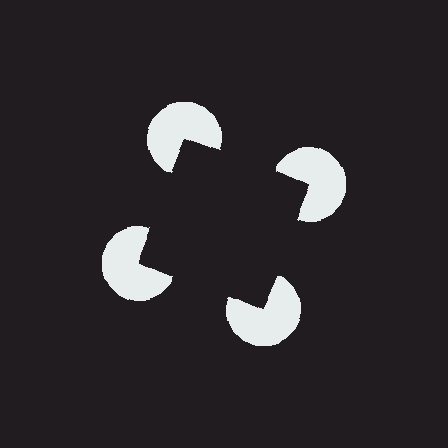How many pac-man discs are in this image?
There are 4 — one at each vertex of the illusory square.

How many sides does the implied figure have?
4 sides.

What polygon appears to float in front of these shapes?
An illusory square — its edges are inferred from the aligned wedge cuts in the pac-man discs, not physically drawn.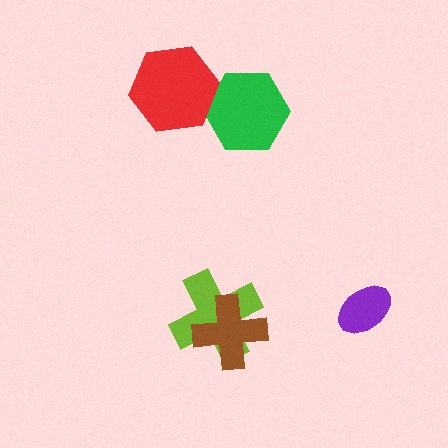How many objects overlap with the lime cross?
1 object overlaps with the lime cross.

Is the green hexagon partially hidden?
Yes, it is partially covered by another shape.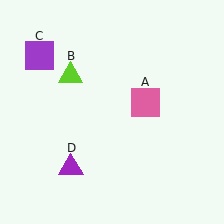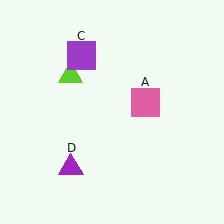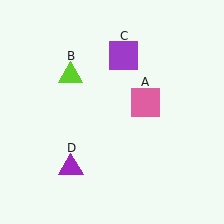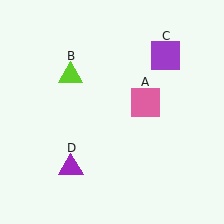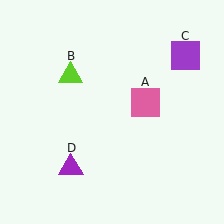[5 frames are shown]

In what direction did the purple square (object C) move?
The purple square (object C) moved right.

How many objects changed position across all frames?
1 object changed position: purple square (object C).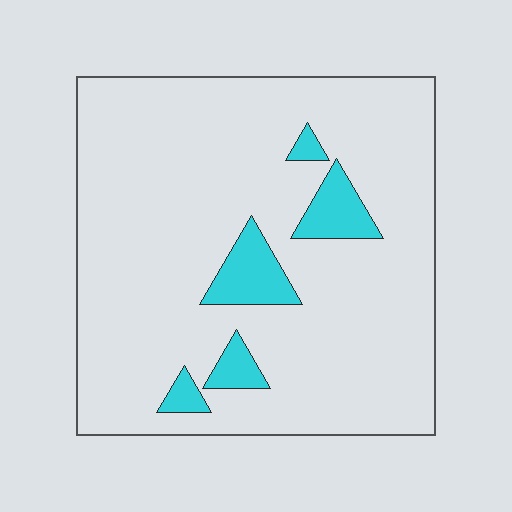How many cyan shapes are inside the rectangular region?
5.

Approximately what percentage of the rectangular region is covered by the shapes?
Approximately 10%.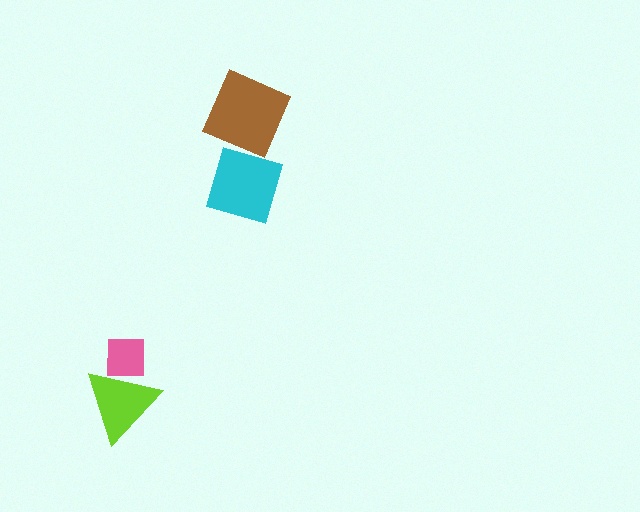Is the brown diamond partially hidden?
Yes, it is partially covered by another shape.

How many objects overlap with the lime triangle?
1 object overlaps with the lime triangle.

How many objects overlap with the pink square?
1 object overlaps with the pink square.